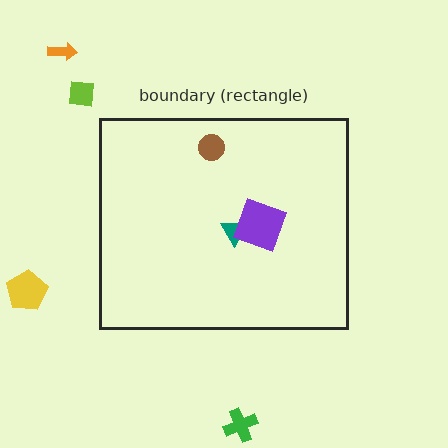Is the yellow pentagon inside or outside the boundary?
Outside.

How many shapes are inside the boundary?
3 inside, 4 outside.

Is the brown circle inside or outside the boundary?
Inside.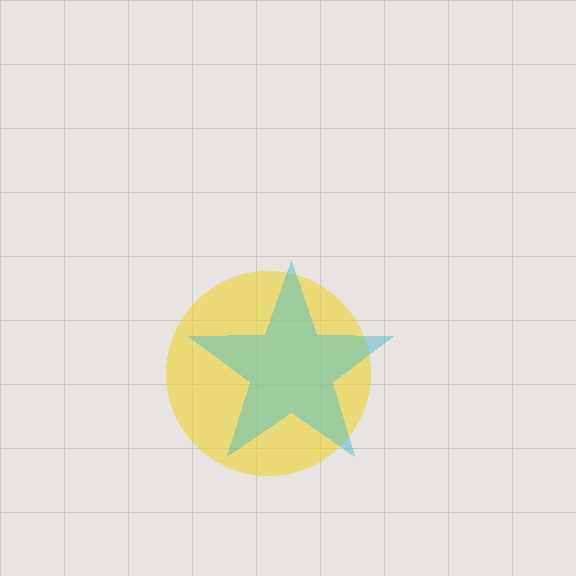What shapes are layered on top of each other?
The layered shapes are: a yellow circle, a cyan star.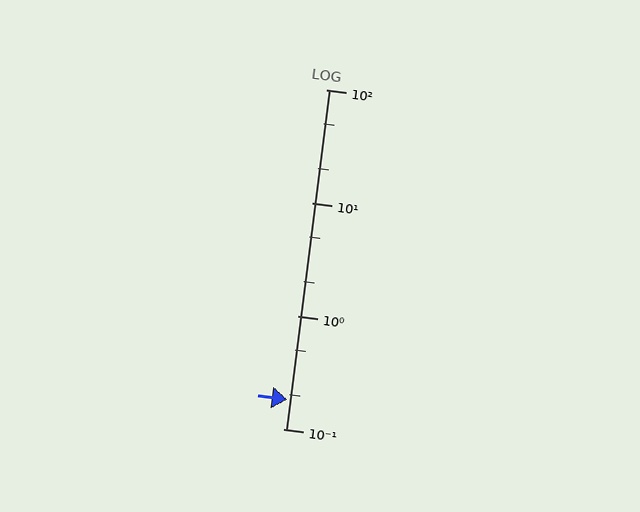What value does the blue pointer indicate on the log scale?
The pointer indicates approximately 0.18.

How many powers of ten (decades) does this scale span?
The scale spans 3 decades, from 0.1 to 100.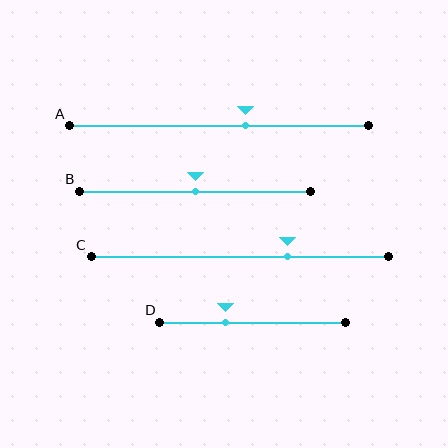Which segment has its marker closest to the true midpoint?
Segment B has its marker closest to the true midpoint.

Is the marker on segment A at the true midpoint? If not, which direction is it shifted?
No, the marker on segment A is shifted to the right by about 9% of the segment length.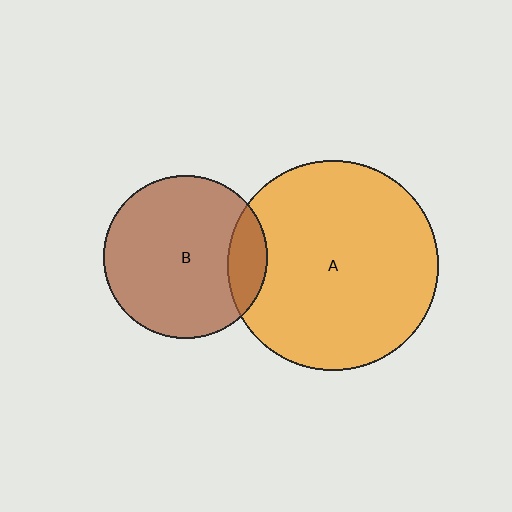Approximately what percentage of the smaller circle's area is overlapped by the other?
Approximately 15%.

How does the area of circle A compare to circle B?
Approximately 1.7 times.